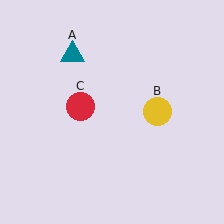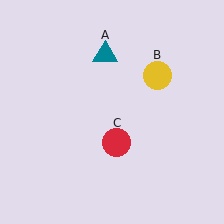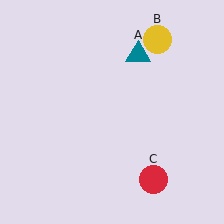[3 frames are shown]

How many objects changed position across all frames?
3 objects changed position: teal triangle (object A), yellow circle (object B), red circle (object C).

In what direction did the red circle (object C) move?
The red circle (object C) moved down and to the right.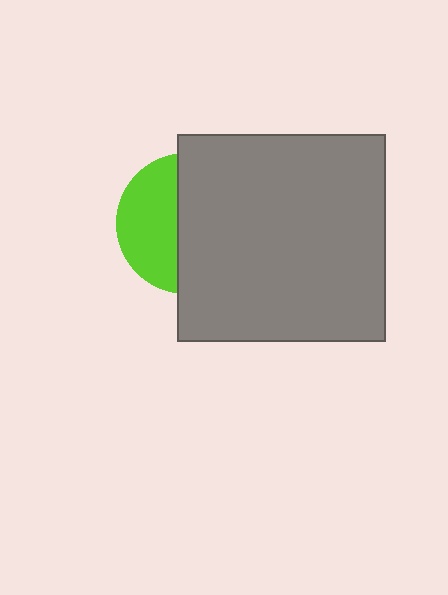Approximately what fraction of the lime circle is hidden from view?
Roughly 58% of the lime circle is hidden behind the gray square.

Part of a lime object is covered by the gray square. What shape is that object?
It is a circle.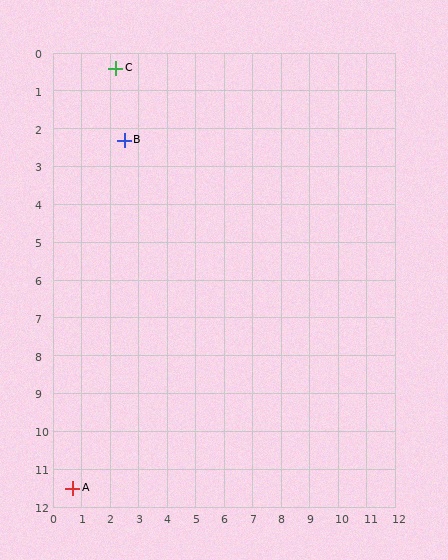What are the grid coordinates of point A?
Point A is at approximately (0.7, 11.5).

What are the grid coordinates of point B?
Point B is at approximately (2.5, 2.3).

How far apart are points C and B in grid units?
Points C and B are about 1.9 grid units apart.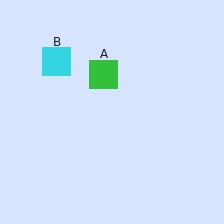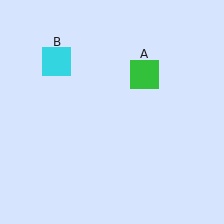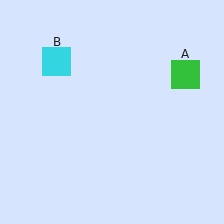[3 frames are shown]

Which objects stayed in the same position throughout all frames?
Cyan square (object B) remained stationary.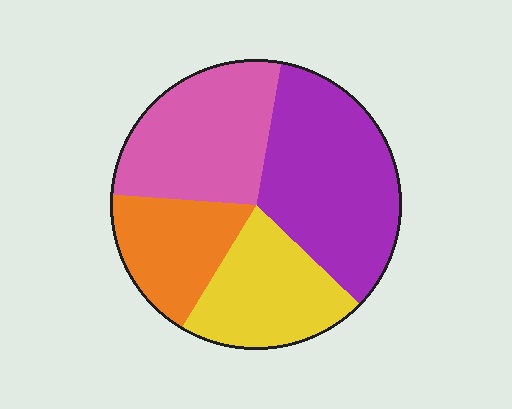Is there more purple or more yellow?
Purple.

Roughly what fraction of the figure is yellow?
Yellow covers around 20% of the figure.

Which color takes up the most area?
Purple, at roughly 35%.